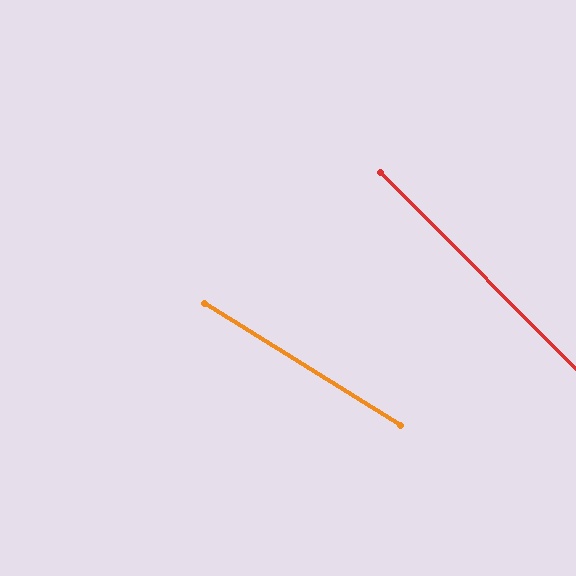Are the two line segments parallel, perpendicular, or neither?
Neither parallel nor perpendicular — they differ by about 13°.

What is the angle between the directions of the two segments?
Approximately 13 degrees.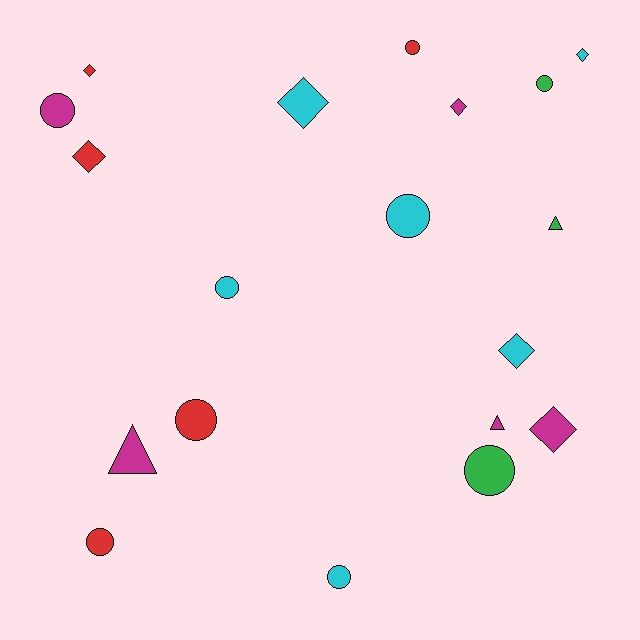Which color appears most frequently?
Cyan, with 6 objects.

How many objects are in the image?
There are 19 objects.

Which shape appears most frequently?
Circle, with 9 objects.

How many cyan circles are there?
There are 3 cyan circles.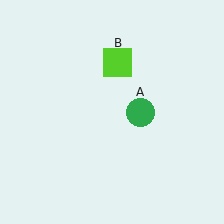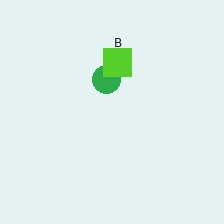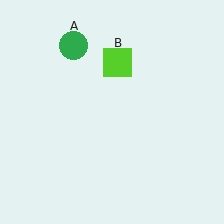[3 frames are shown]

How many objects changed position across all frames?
1 object changed position: green circle (object A).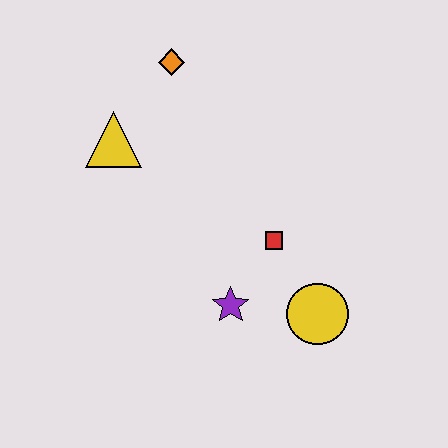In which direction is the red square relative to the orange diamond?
The red square is below the orange diamond.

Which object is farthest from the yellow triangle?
The yellow circle is farthest from the yellow triangle.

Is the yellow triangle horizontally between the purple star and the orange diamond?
No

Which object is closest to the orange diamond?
The yellow triangle is closest to the orange diamond.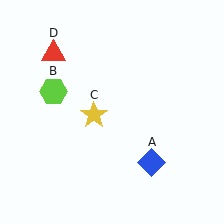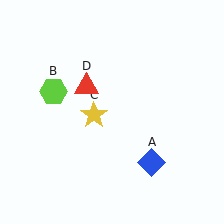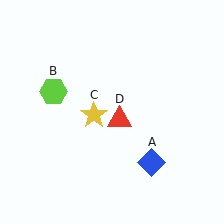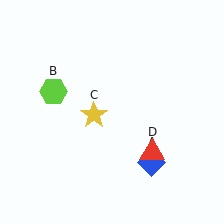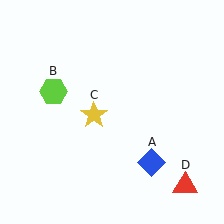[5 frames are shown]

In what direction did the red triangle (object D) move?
The red triangle (object D) moved down and to the right.